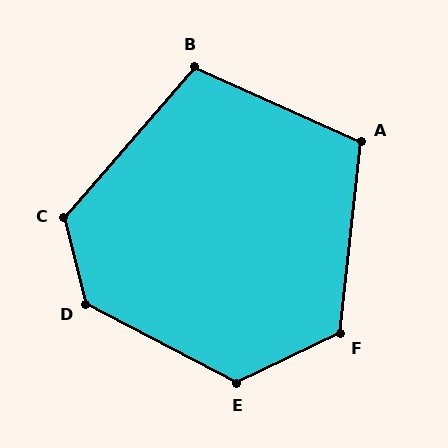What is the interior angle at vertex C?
Approximately 125 degrees (obtuse).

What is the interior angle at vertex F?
Approximately 122 degrees (obtuse).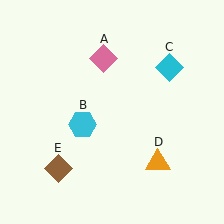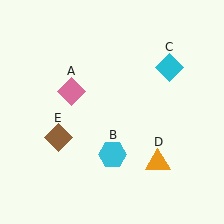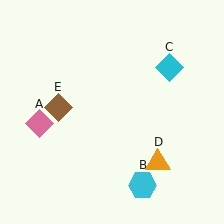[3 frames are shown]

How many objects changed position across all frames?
3 objects changed position: pink diamond (object A), cyan hexagon (object B), brown diamond (object E).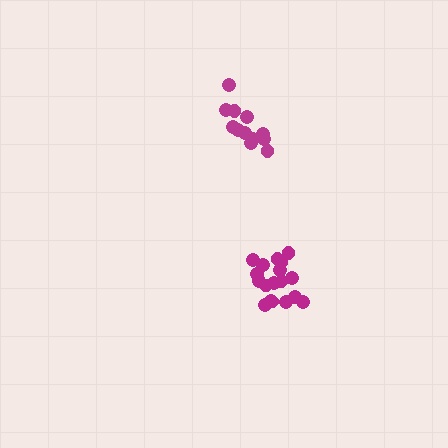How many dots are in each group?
Group 1: 18 dots, Group 2: 12 dots (30 total).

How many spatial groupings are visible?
There are 2 spatial groupings.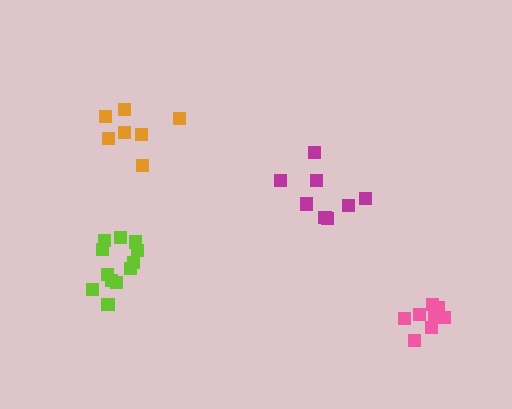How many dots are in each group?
Group 1: 8 dots, Group 2: 8 dots, Group 3: 12 dots, Group 4: 7 dots (35 total).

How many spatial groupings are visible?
There are 4 spatial groupings.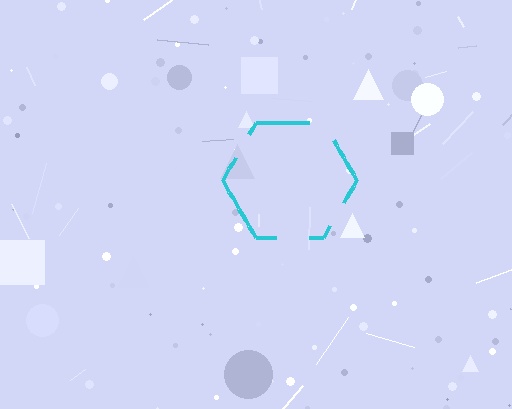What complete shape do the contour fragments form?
The contour fragments form a hexagon.